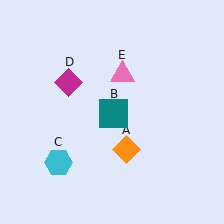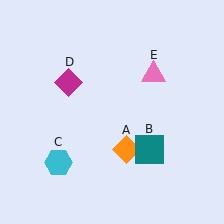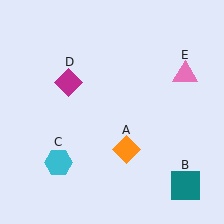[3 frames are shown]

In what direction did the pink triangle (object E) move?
The pink triangle (object E) moved right.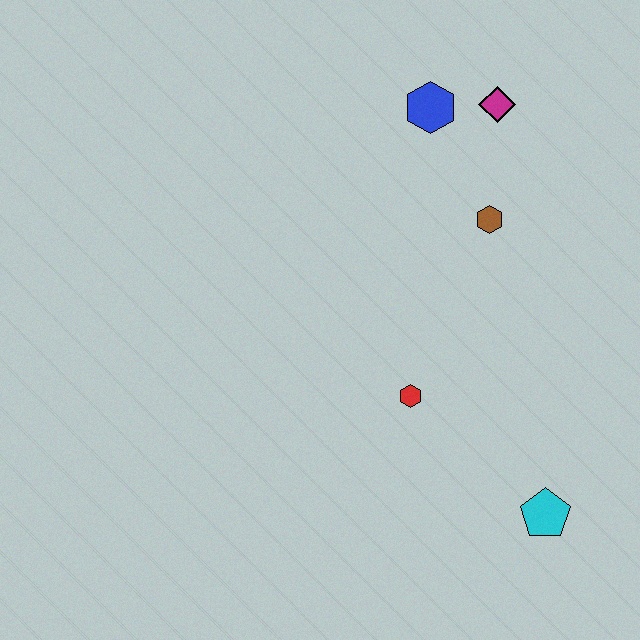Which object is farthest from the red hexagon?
The magenta diamond is farthest from the red hexagon.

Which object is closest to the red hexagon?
The cyan pentagon is closest to the red hexagon.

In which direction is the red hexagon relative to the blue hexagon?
The red hexagon is below the blue hexagon.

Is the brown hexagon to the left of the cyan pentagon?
Yes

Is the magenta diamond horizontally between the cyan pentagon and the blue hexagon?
Yes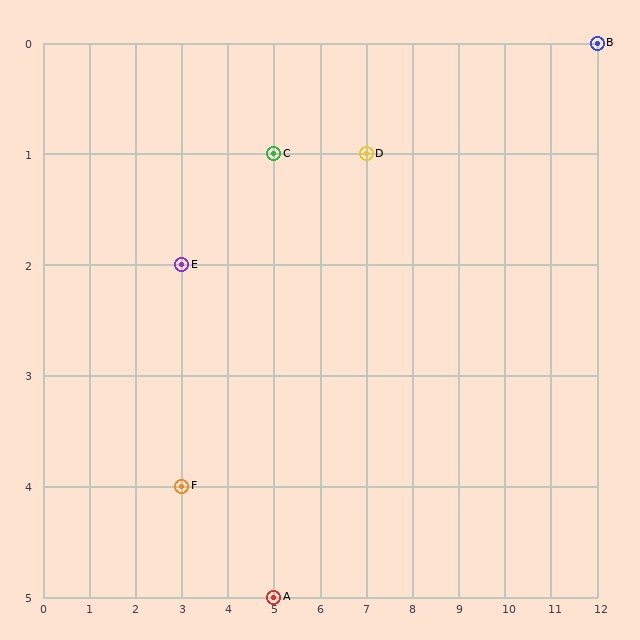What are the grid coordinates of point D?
Point D is at grid coordinates (7, 1).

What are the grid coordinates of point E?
Point E is at grid coordinates (3, 2).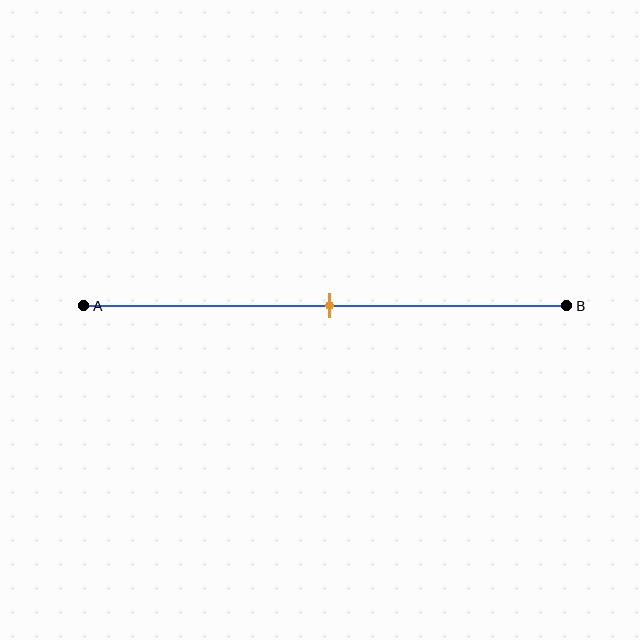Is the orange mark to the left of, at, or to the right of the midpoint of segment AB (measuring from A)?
The orange mark is approximately at the midpoint of segment AB.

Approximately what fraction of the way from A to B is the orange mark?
The orange mark is approximately 50% of the way from A to B.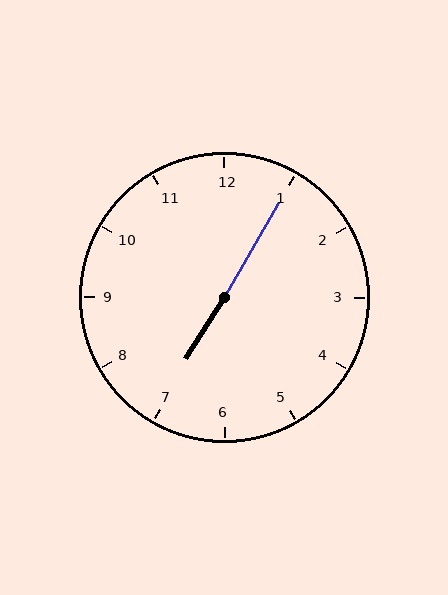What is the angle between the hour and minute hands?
Approximately 178 degrees.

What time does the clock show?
7:05.